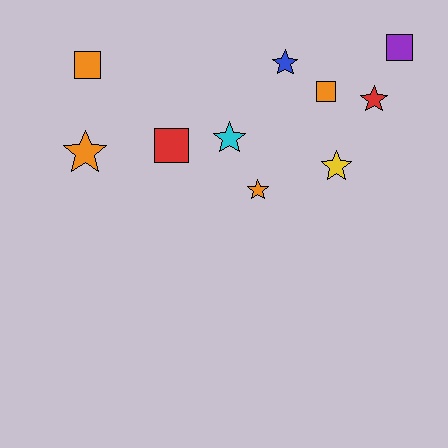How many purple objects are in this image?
There is 1 purple object.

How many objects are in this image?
There are 10 objects.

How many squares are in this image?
There are 4 squares.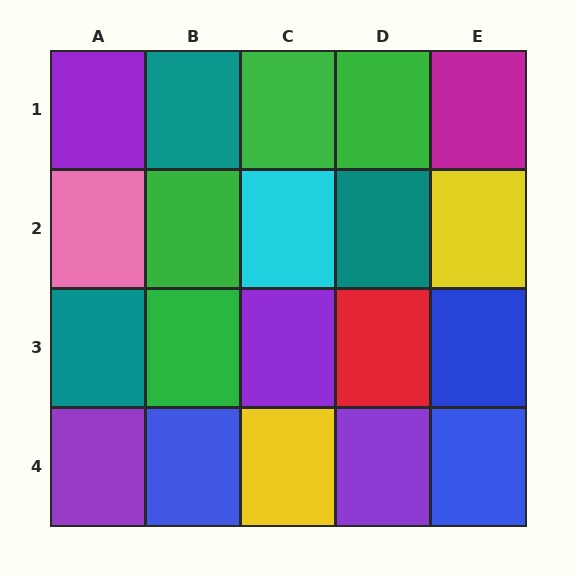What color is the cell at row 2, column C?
Cyan.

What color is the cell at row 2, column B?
Green.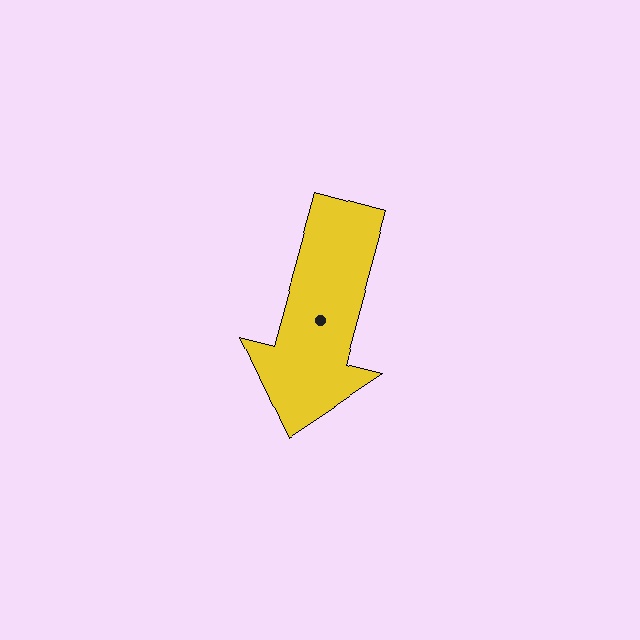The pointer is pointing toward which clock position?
Roughly 7 o'clock.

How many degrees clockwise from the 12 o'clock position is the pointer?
Approximately 195 degrees.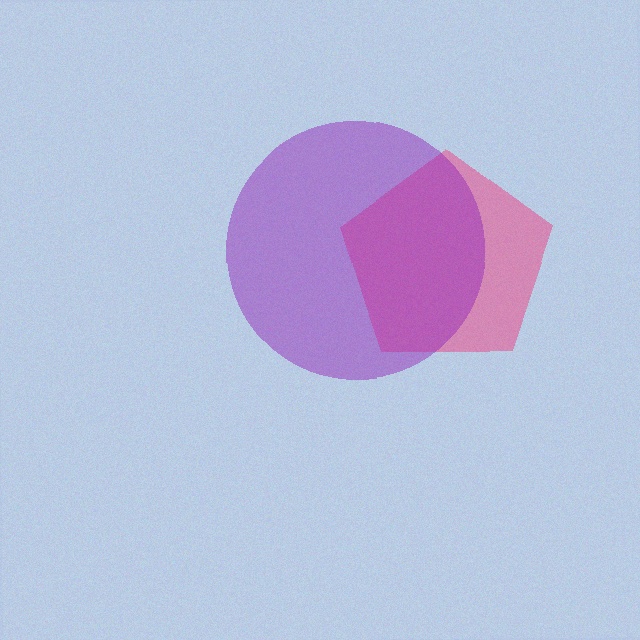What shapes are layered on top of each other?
The layered shapes are: a pink pentagon, a purple circle.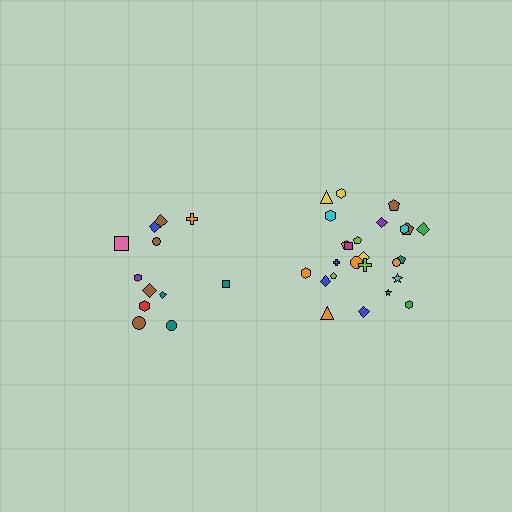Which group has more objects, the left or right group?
The right group.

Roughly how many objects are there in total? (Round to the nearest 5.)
Roughly 35 objects in total.